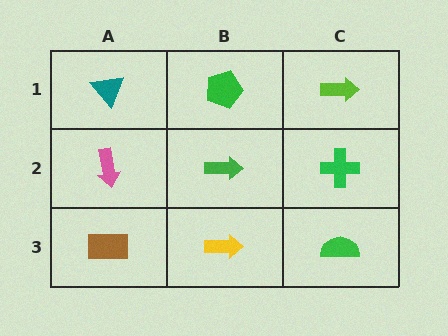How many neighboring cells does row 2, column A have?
3.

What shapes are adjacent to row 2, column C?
A lime arrow (row 1, column C), a green semicircle (row 3, column C), a green arrow (row 2, column B).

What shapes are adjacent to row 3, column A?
A pink arrow (row 2, column A), a yellow arrow (row 3, column B).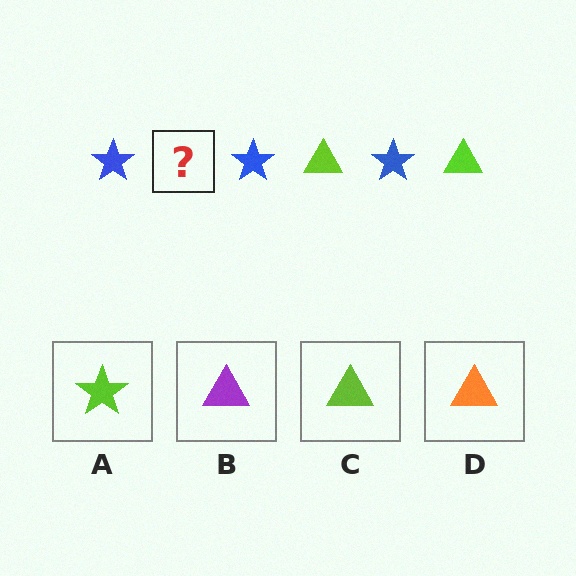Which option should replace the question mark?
Option C.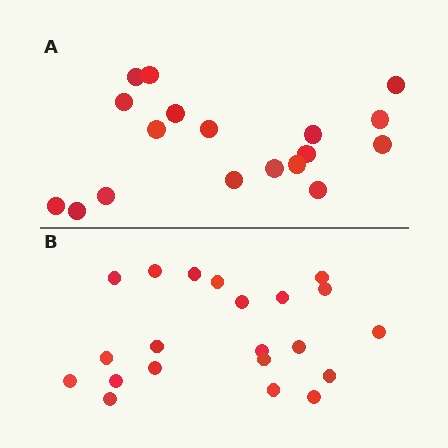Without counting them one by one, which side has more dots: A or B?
Region B (the bottom region) has more dots.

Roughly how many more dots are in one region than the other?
Region B has just a few more — roughly 2 or 3 more dots than region A.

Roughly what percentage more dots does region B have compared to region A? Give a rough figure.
About 15% more.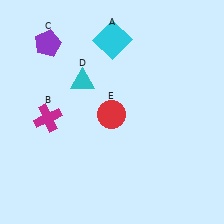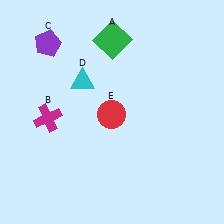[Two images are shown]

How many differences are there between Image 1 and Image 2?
There is 1 difference between the two images.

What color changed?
The square (A) changed from cyan in Image 1 to green in Image 2.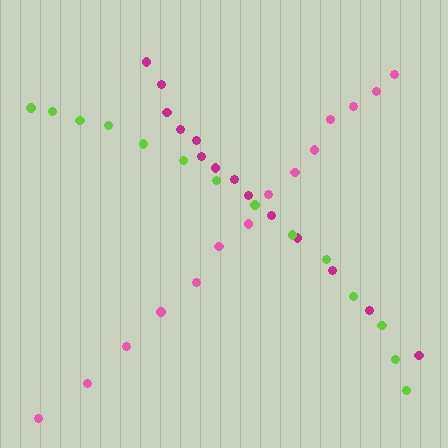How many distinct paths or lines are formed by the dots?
There are 3 distinct paths.